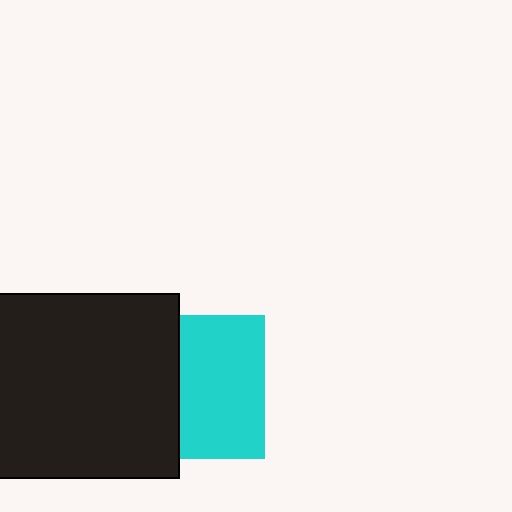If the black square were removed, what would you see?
You would see the complete cyan square.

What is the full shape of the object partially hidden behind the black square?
The partially hidden object is a cyan square.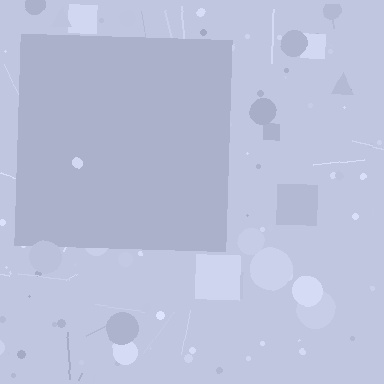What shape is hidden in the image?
A square is hidden in the image.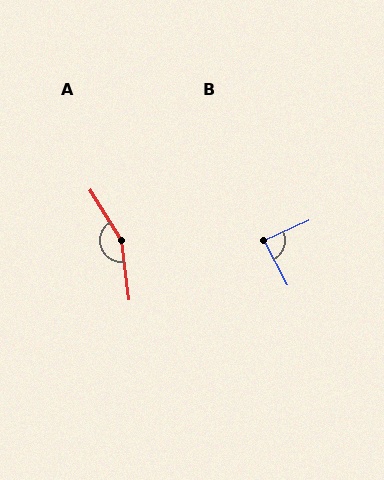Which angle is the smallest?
B, at approximately 87 degrees.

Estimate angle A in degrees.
Approximately 155 degrees.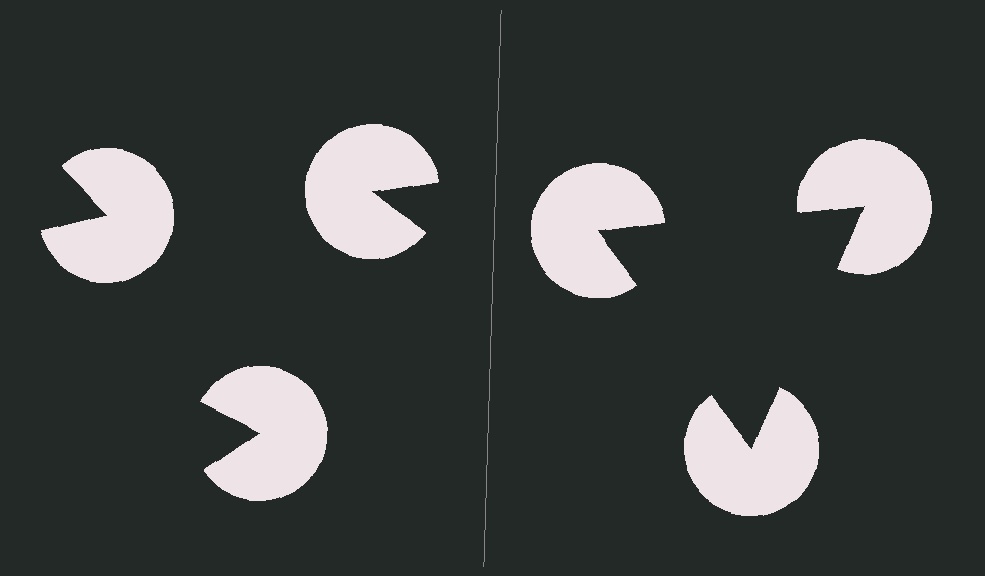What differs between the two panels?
The pac-man discs are positioned identically on both sides; only the wedge orientations differ. On the right they align to a triangle; on the left they are misaligned.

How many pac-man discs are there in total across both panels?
6 — 3 on each side.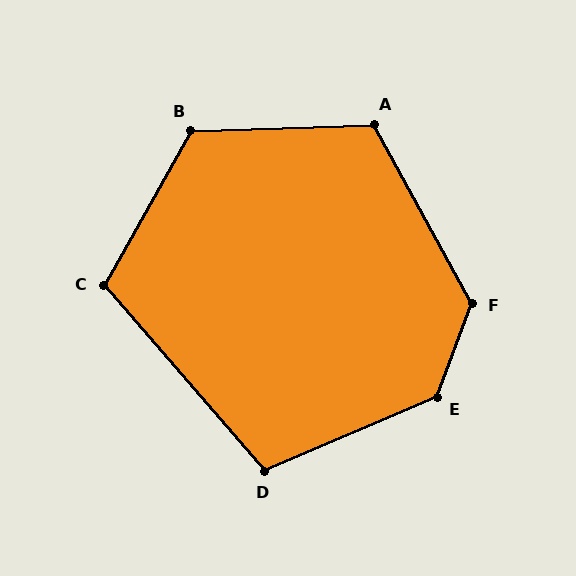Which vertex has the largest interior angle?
E, at approximately 134 degrees.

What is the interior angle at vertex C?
Approximately 110 degrees (obtuse).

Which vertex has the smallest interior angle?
D, at approximately 108 degrees.